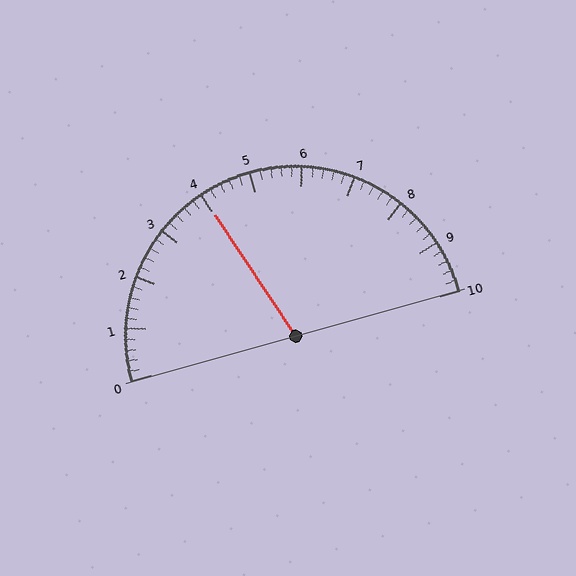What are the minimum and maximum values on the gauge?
The gauge ranges from 0 to 10.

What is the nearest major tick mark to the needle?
The nearest major tick mark is 4.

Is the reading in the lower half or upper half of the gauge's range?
The reading is in the lower half of the range (0 to 10).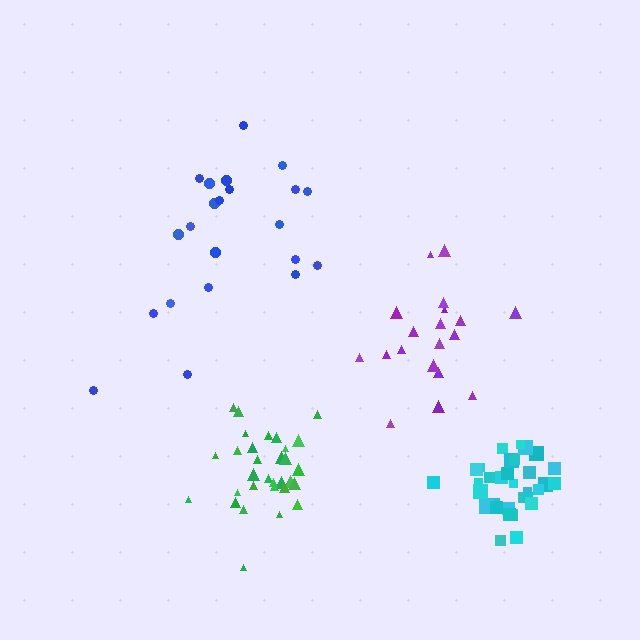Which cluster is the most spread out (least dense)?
Blue.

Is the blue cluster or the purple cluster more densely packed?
Purple.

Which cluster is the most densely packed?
Cyan.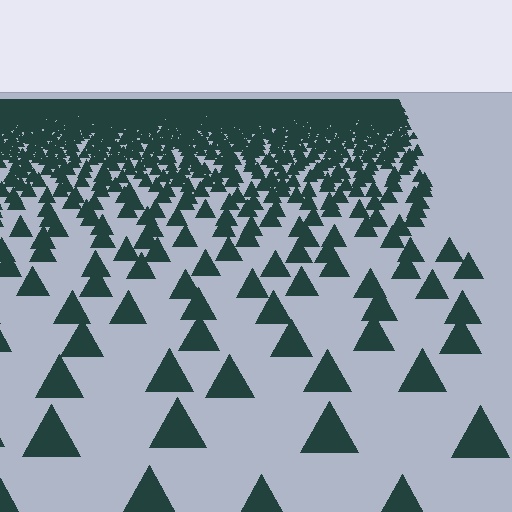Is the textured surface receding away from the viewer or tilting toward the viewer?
The surface is receding away from the viewer. Texture elements get smaller and denser toward the top.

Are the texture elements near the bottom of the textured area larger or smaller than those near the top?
Larger. Near the bottom, elements are closer to the viewer and appear at a bigger on-screen size.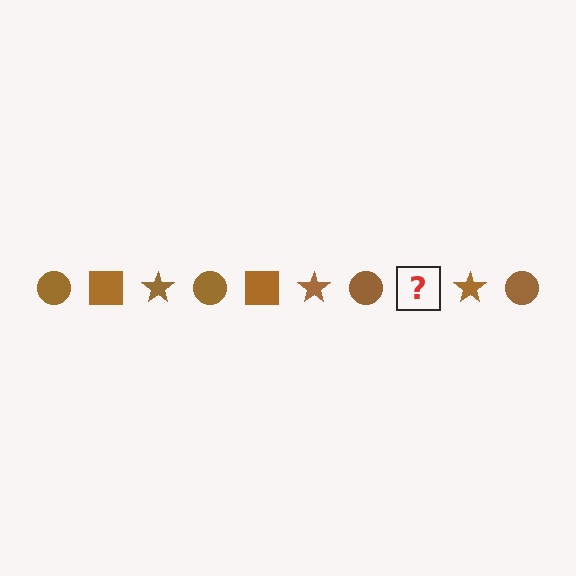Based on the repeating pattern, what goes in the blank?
The blank should be a brown square.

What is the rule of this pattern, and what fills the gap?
The rule is that the pattern cycles through circle, square, star shapes in brown. The gap should be filled with a brown square.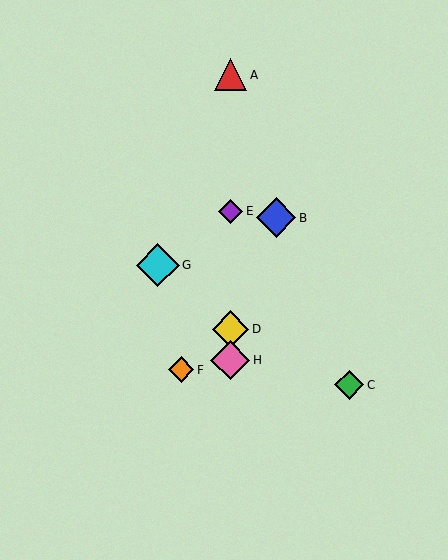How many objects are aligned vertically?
4 objects (A, D, E, H) are aligned vertically.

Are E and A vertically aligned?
Yes, both are at x≈230.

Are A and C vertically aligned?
No, A is at x≈230 and C is at x≈349.